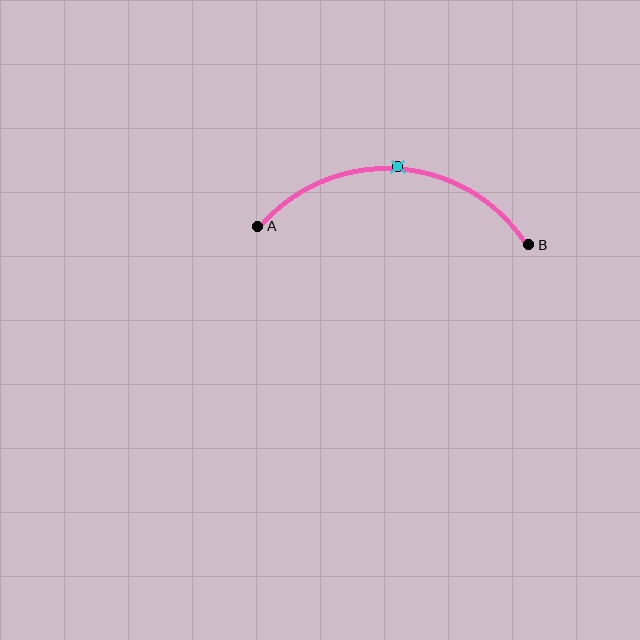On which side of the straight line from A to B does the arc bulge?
The arc bulges above the straight line connecting A and B.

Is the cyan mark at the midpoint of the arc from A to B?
Yes. The cyan mark lies on the arc at equal arc-length from both A and B — it is the arc midpoint.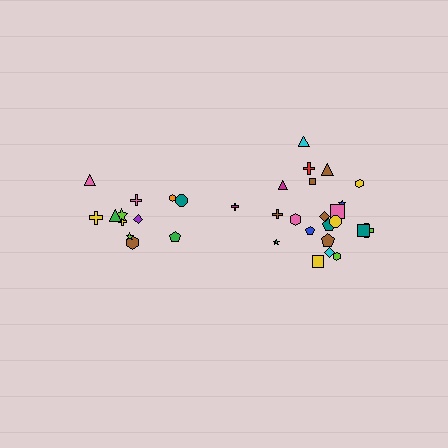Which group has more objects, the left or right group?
The right group.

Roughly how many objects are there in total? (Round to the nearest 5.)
Roughly 35 objects in total.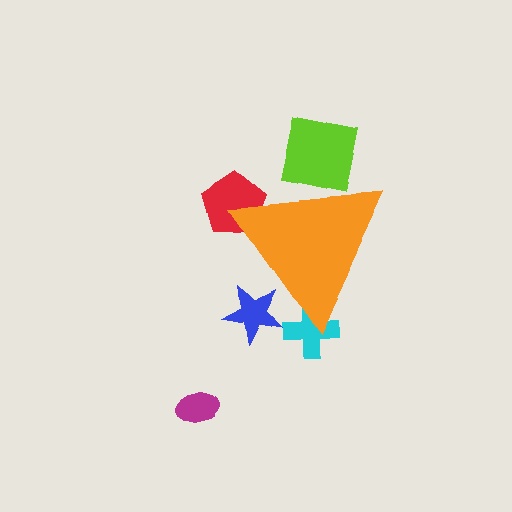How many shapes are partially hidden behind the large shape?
4 shapes are partially hidden.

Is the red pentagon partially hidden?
Yes, the red pentagon is partially hidden behind the orange triangle.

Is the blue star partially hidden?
Yes, the blue star is partially hidden behind the orange triangle.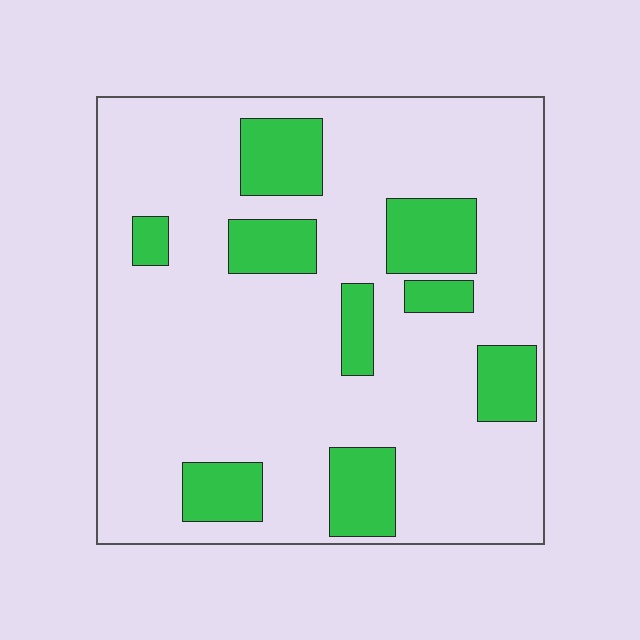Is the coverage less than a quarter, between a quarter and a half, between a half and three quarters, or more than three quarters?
Less than a quarter.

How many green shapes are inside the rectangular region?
9.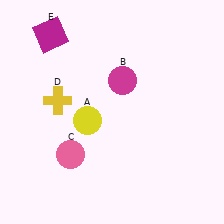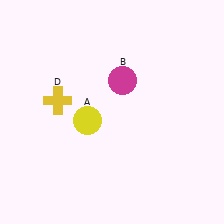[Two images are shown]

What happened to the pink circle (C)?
The pink circle (C) was removed in Image 2. It was in the bottom-left area of Image 1.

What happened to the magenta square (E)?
The magenta square (E) was removed in Image 2. It was in the top-left area of Image 1.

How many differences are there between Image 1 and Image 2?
There are 2 differences between the two images.